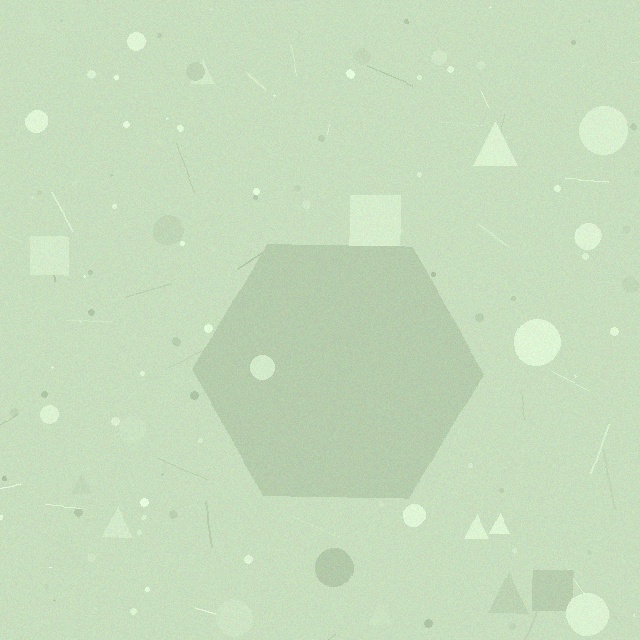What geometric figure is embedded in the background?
A hexagon is embedded in the background.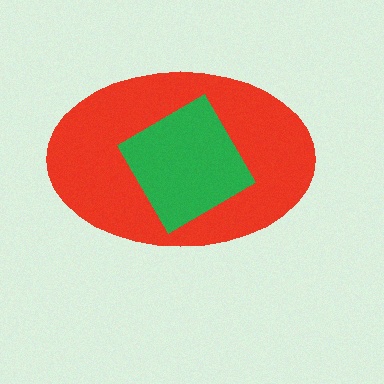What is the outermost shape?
The red ellipse.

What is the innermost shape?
The green diamond.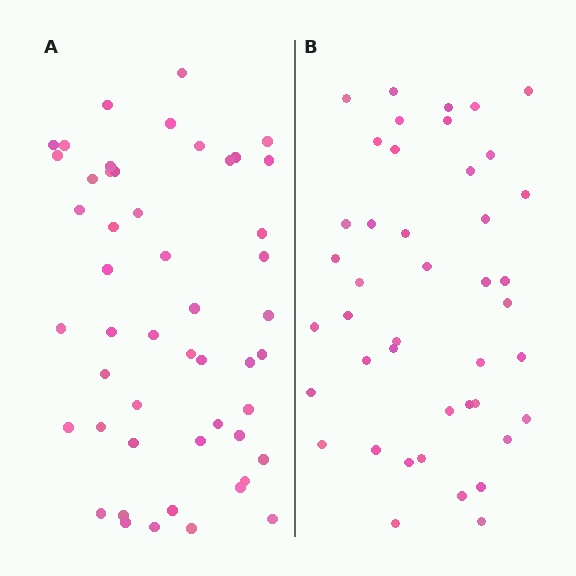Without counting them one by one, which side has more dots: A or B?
Region A (the left region) has more dots.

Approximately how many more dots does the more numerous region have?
Region A has roughly 8 or so more dots than region B.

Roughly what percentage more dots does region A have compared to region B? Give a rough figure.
About 15% more.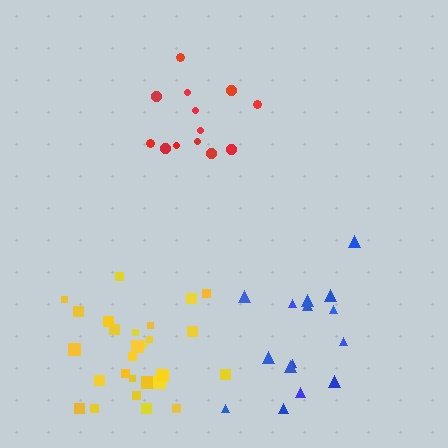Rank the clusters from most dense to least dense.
yellow, red, blue.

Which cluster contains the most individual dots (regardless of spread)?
Yellow (27).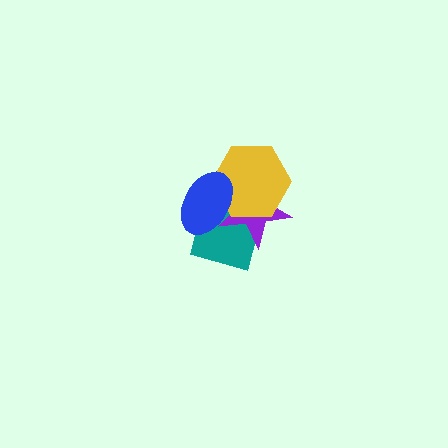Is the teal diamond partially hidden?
Yes, it is partially covered by another shape.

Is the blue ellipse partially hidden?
No, no other shape covers it.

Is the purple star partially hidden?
Yes, it is partially covered by another shape.